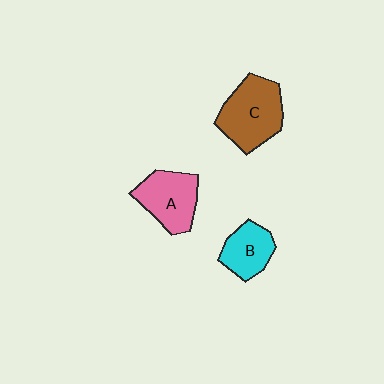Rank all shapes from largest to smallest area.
From largest to smallest: C (brown), A (pink), B (cyan).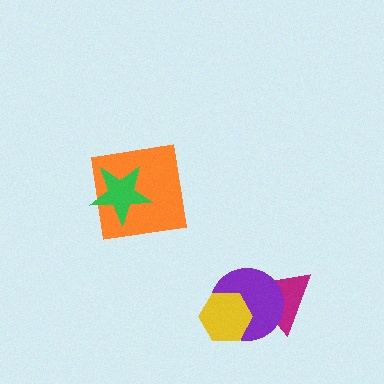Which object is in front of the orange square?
The green star is in front of the orange square.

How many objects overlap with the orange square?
1 object overlaps with the orange square.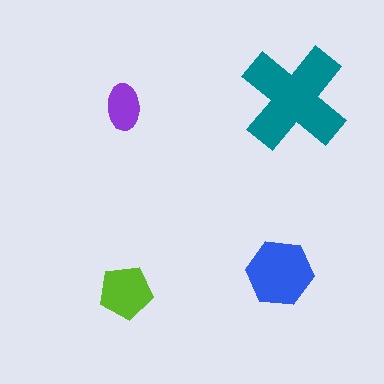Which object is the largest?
The teal cross.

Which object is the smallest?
The purple ellipse.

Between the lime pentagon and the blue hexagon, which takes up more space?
The blue hexagon.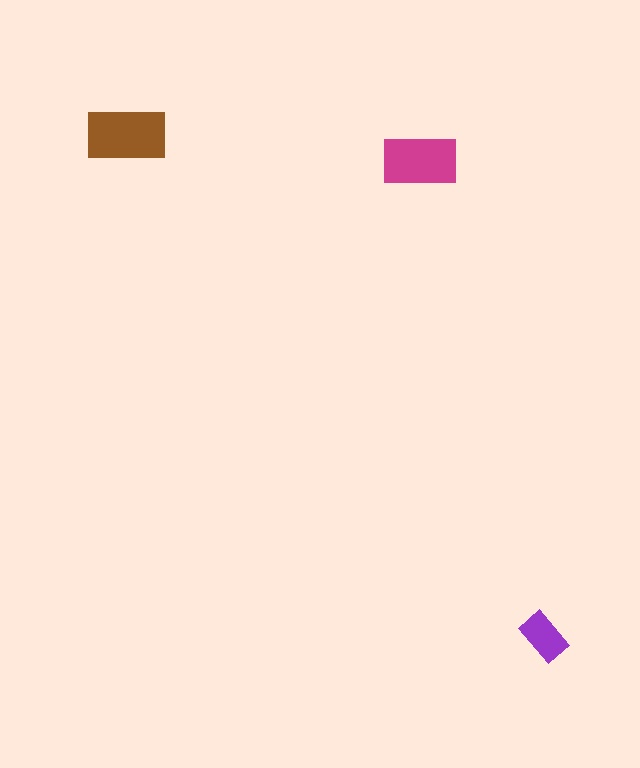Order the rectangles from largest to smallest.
the brown one, the magenta one, the purple one.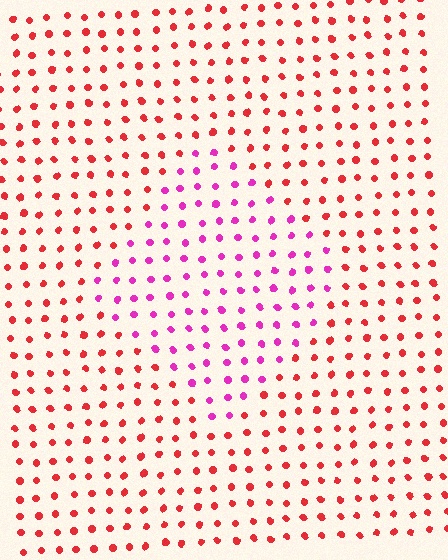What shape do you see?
I see a diamond.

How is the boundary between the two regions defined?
The boundary is defined purely by a slight shift in hue (about 45 degrees). Spacing, size, and orientation are identical on both sides.